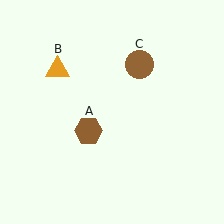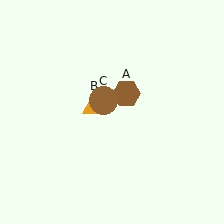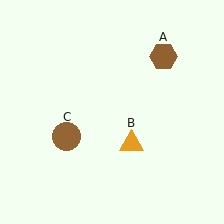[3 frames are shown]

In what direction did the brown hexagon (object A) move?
The brown hexagon (object A) moved up and to the right.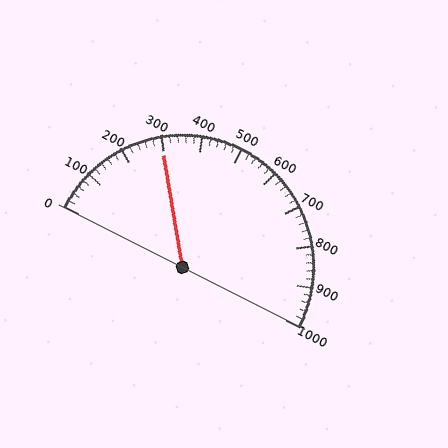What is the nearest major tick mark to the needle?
The nearest major tick mark is 300.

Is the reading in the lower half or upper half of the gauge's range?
The reading is in the lower half of the range (0 to 1000).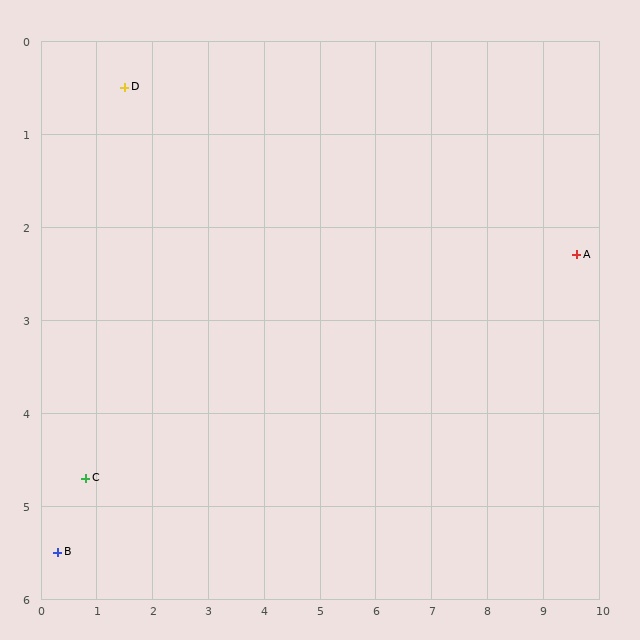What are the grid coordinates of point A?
Point A is at approximately (9.6, 2.3).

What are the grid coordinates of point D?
Point D is at approximately (1.5, 0.5).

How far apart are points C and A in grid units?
Points C and A are about 9.1 grid units apart.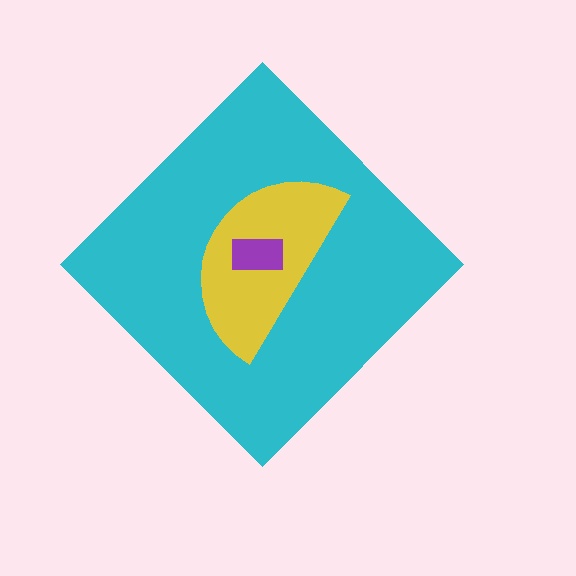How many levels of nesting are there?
3.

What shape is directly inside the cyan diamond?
The yellow semicircle.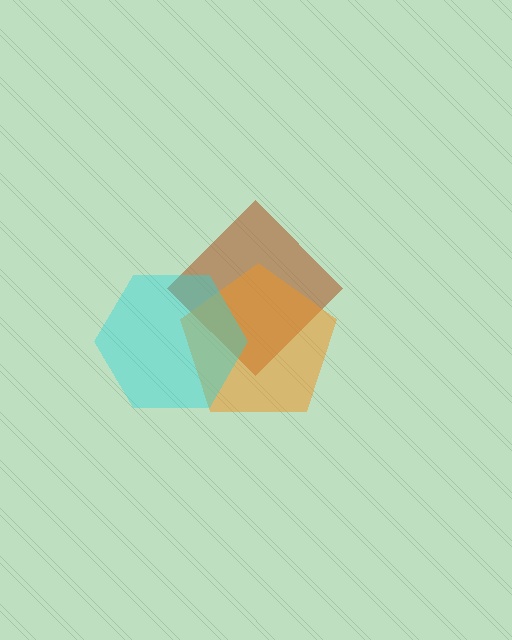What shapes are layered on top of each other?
The layered shapes are: a brown diamond, an orange pentagon, a cyan hexagon.